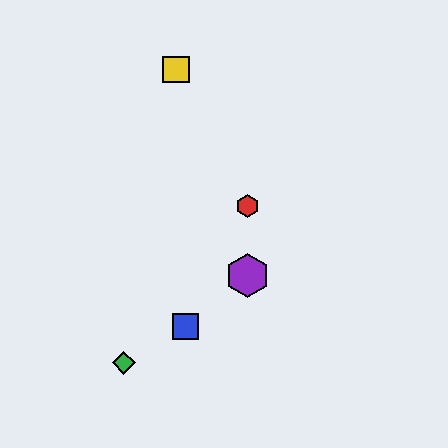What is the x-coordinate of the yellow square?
The yellow square is at x≈176.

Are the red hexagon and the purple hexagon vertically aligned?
Yes, both are at x≈248.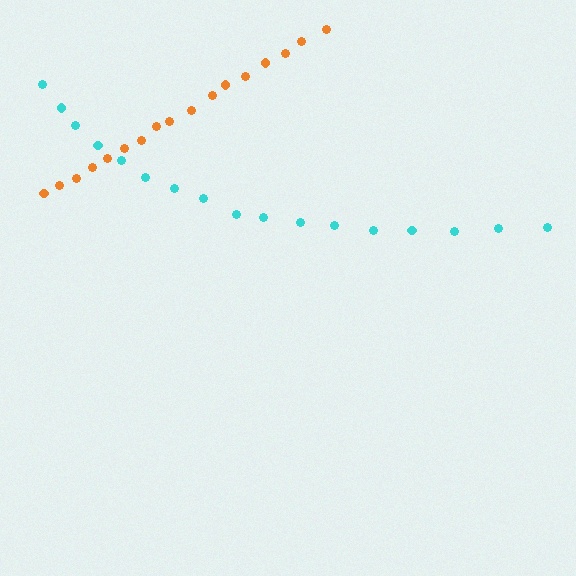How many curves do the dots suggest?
There are 2 distinct paths.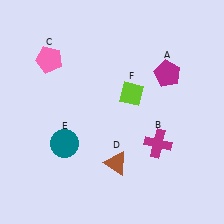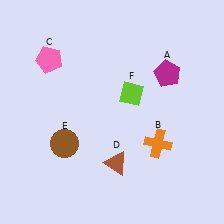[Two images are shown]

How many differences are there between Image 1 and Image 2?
There are 2 differences between the two images.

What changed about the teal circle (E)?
In Image 1, E is teal. In Image 2, it changed to brown.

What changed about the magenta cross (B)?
In Image 1, B is magenta. In Image 2, it changed to orange.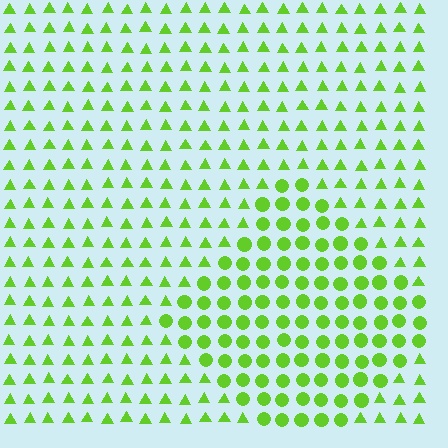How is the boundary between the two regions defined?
The boundary is defined by a change in element shape: circles inside vs. triangles outside. All elements share the same color and spacing.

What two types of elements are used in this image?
The image uses circles inside the diamond region and triangles outside it.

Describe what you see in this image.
The image is filled with small lime elements arranged in a uniform grid. A diamond-shaped region contains circles, while the surrounding area contains triangles. The boundary is defined purely by the change in element shape.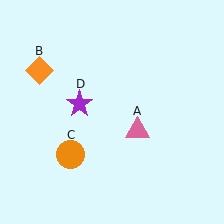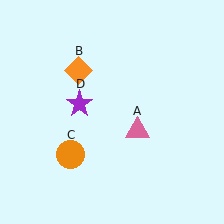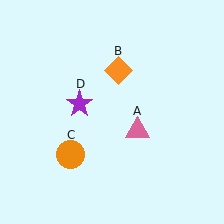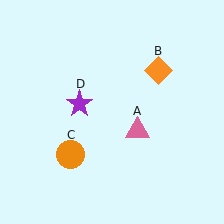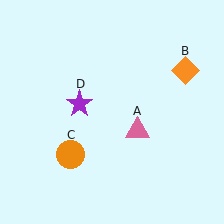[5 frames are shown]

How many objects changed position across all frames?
1 object changed position: orange diamond (object B).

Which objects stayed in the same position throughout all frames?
Pink triangle (object A) and orange circle (object C) and purple star (object D) remained stationary.